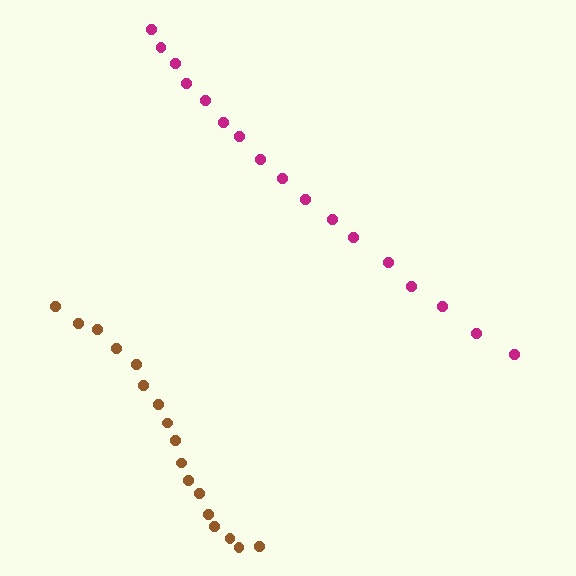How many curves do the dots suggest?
There are 2 distinct paths.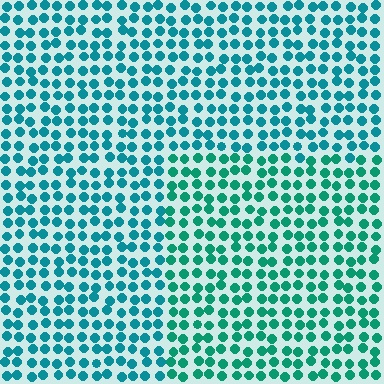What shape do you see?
I see a rectangle.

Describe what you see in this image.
The image is filled with small teal elements in a uniform arrangement. A rectangle-shaped region is visible where the elements are tinted to a slightly different hue, forming a subtle color boundary.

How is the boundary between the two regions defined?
The boundary is defined purely by a slight shift in hue (about 22 degrees). Spacing, size, and orientation are identical on both sides.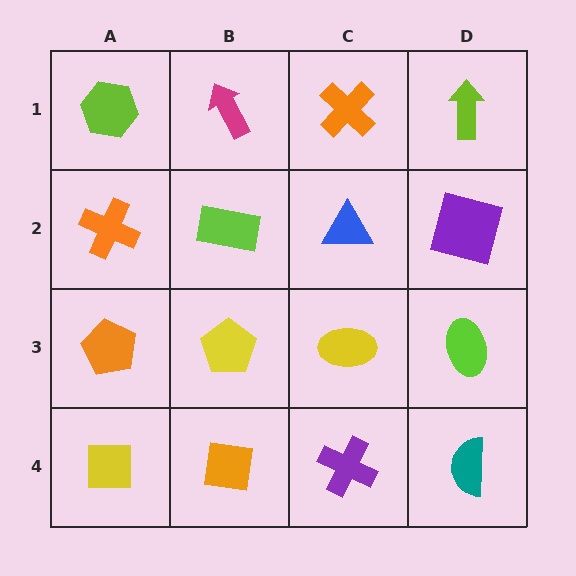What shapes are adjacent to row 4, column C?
A yellow ellipse (row 3, column C), an orange square (row 4, column B), a teal semicircle (row 4, column D).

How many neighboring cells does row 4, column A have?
2.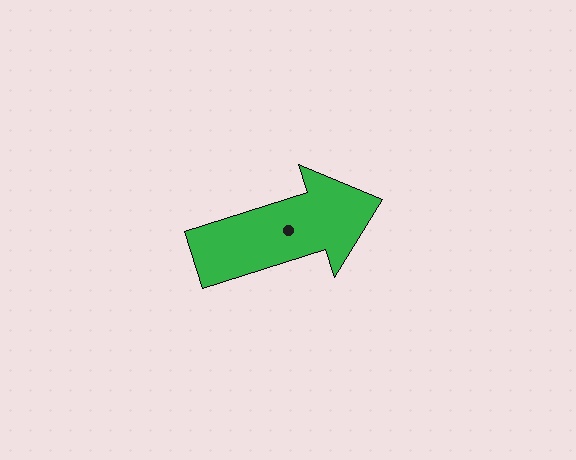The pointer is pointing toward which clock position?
Roughly 2 o'clock.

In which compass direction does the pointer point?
East.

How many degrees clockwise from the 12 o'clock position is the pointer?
Approximately 72 degrees.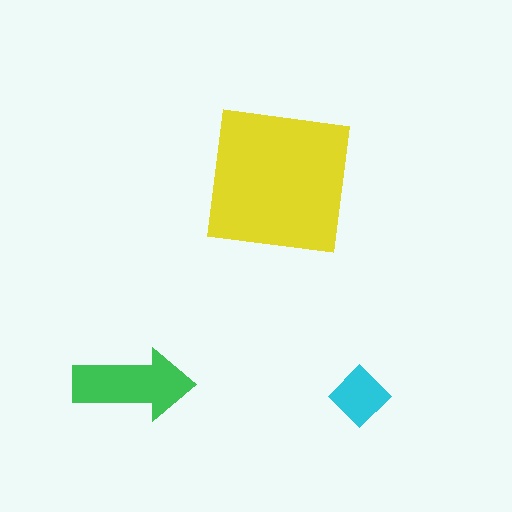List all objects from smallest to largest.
The cyan diamond, the green arrow, the yellow square.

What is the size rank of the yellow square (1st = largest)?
1st.